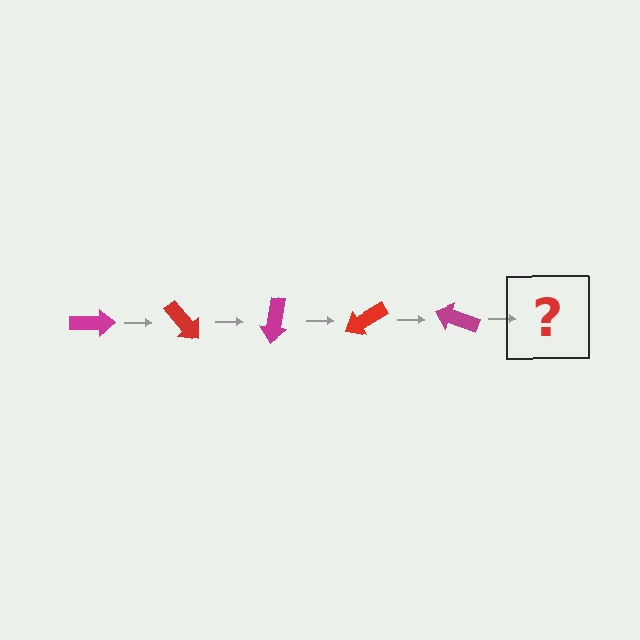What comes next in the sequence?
The next element should be a red arrow, rotated 250 degrees from the start.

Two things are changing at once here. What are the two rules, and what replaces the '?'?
The two rules are that it rotates 50 degrees each step and the color cycles through magenta and red. The '?' should be a red arrow, rotated 250 degrees from the start.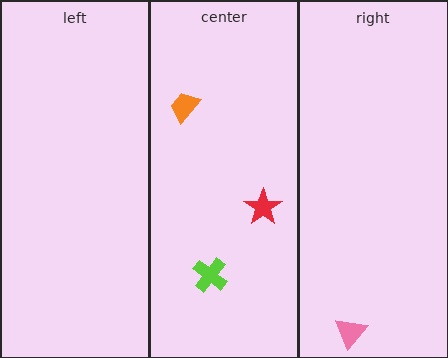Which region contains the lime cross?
The center region.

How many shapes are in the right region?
1.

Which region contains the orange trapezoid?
The center region.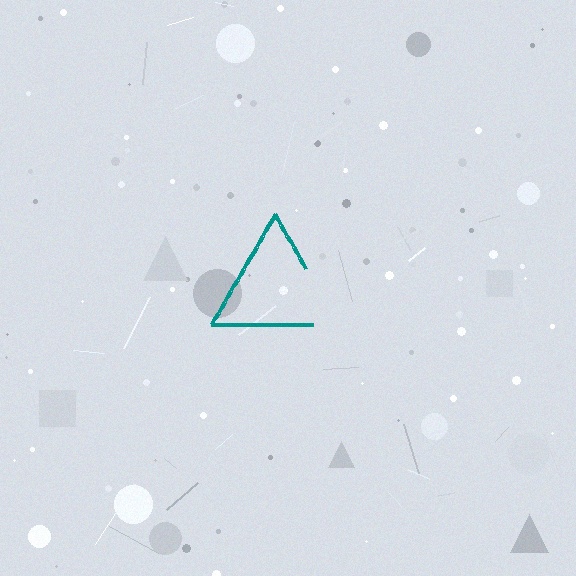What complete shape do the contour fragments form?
The contour fragments form a triangle.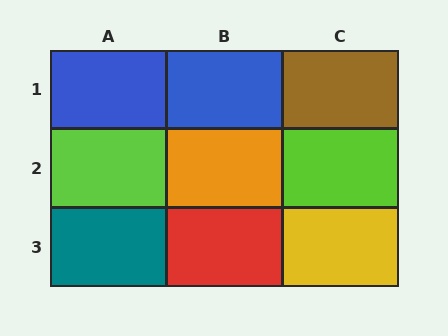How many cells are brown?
1 cell is brown.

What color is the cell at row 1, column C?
Brown.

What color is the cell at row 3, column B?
Red.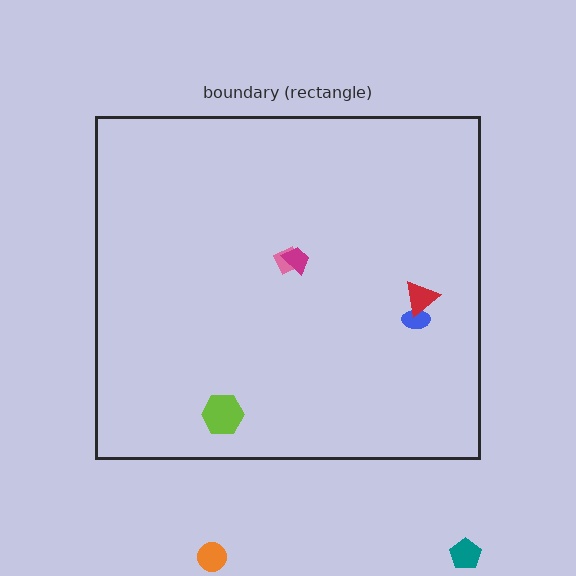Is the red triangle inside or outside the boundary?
Inside.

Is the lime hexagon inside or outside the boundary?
Inside.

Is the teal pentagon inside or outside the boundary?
Outside.